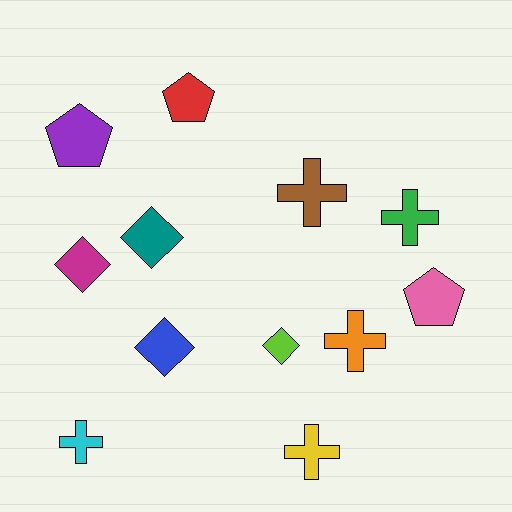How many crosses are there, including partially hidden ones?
There are 5 crosses.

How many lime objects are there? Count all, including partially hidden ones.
There is 1 lime object.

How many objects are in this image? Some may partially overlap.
There are 12 objects.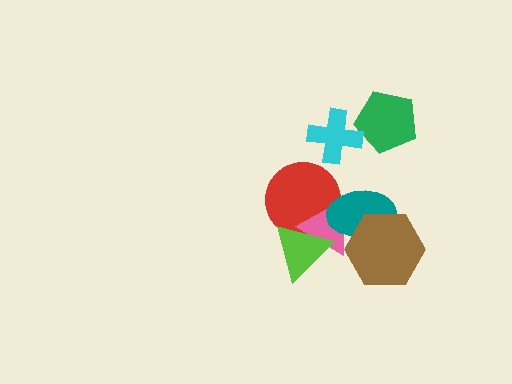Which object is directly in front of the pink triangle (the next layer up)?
The teal ellipse is directly in front of the pink triangle.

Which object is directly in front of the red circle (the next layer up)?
The pink triangle is directly in front of the red circle.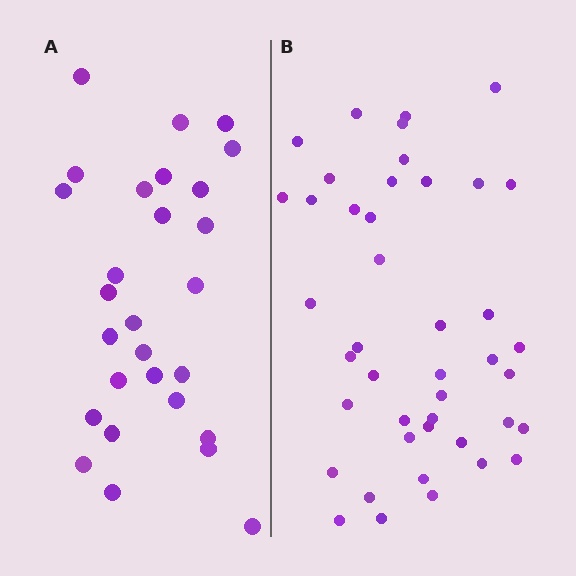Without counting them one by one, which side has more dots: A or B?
Region B (the right region) has more dots.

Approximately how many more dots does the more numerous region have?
Region B has approximately 15 more dots than region A.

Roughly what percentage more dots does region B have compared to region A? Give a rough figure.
About 55% more.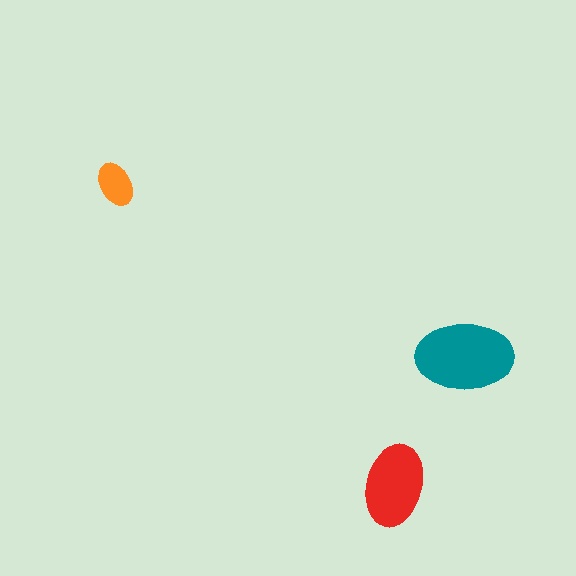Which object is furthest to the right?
The teal ellipse is rightmost.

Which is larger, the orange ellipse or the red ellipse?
The red one.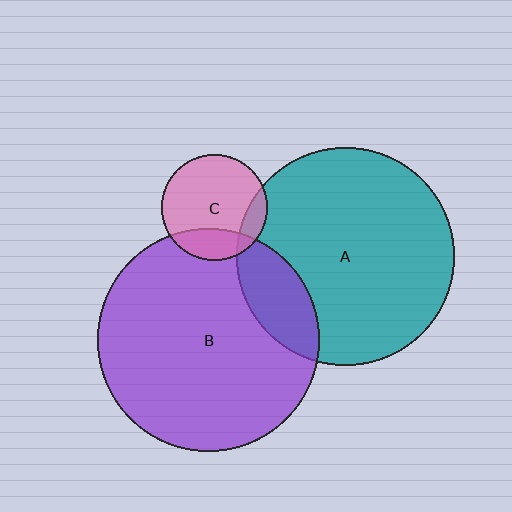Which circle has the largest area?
Circle B (purple).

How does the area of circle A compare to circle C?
Approximately 4.2 times.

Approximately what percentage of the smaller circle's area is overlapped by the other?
Approximately 15%.